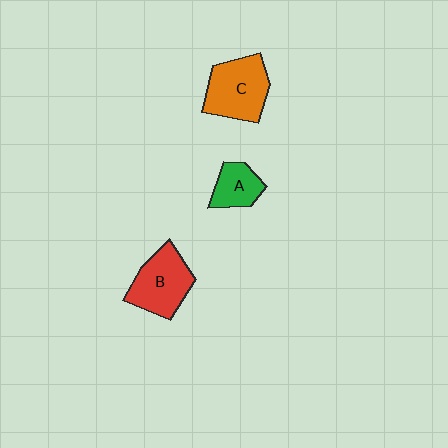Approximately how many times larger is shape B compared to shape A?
Approximately 1.7 times.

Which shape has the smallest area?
Shape A (green).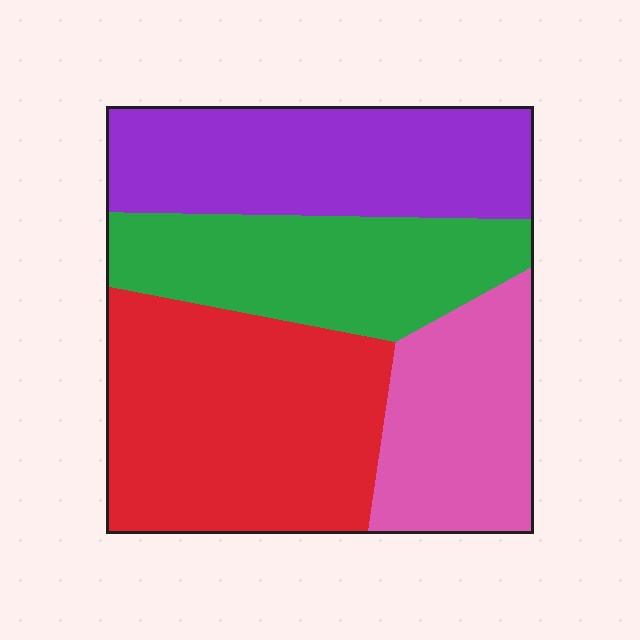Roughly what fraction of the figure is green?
Green takes up about one fifth (1/5) of the figure.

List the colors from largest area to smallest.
From largest to smallest: red, purple, green, pink.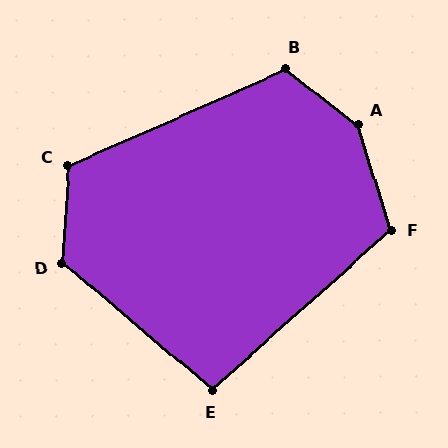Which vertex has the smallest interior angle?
E, at approximately 98 degrees.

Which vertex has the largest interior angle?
A, at approximately 145 degrees.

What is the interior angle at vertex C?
Approximately 117 degrees (obtuse).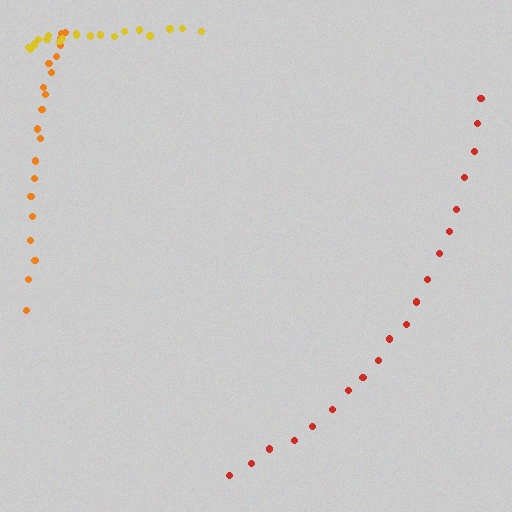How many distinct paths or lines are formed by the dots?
There are 3 distinct paths.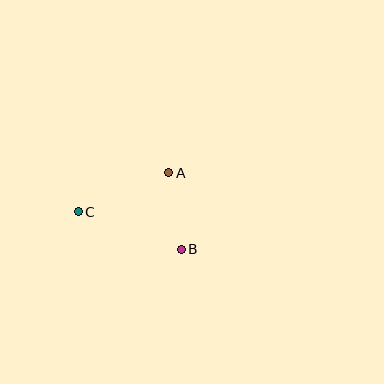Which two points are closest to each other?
Points A and B are closest to each other.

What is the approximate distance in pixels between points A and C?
The distance between A and C is approximately 98 pixels.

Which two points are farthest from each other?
Points B and C are farthest from each other.